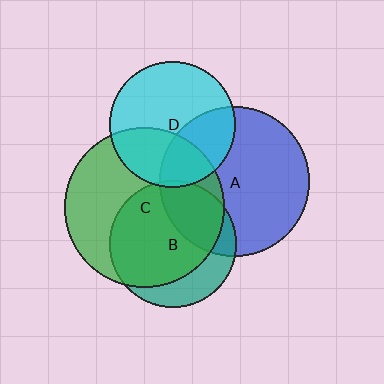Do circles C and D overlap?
Yes.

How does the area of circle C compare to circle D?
Approximately 1.6 times.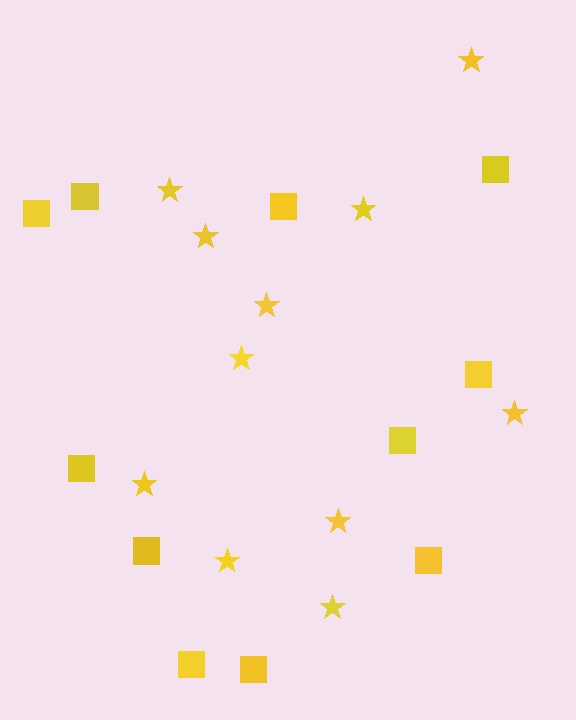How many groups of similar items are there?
There are 2 groups: one group of squares (11) and one group of stars (11).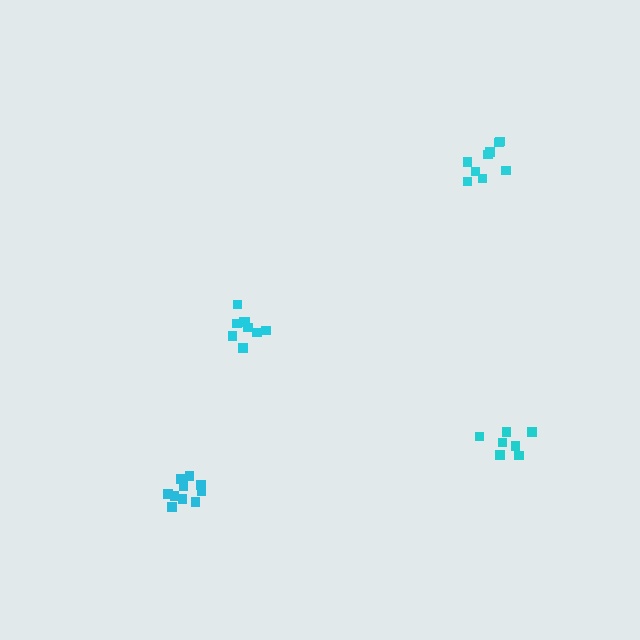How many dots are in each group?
Group 1: 9 dots, Group 2: 10 dots, Group 3: 7 dots, Group 4: 9 dots (35 total).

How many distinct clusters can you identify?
There are 4 distinct clusters.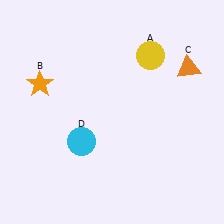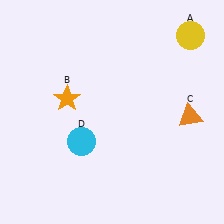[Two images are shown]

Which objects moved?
The objects that moved are: the yellow circle (A), the orange star (B), the orange triangle (C).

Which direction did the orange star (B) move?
The orange star (B) moved right.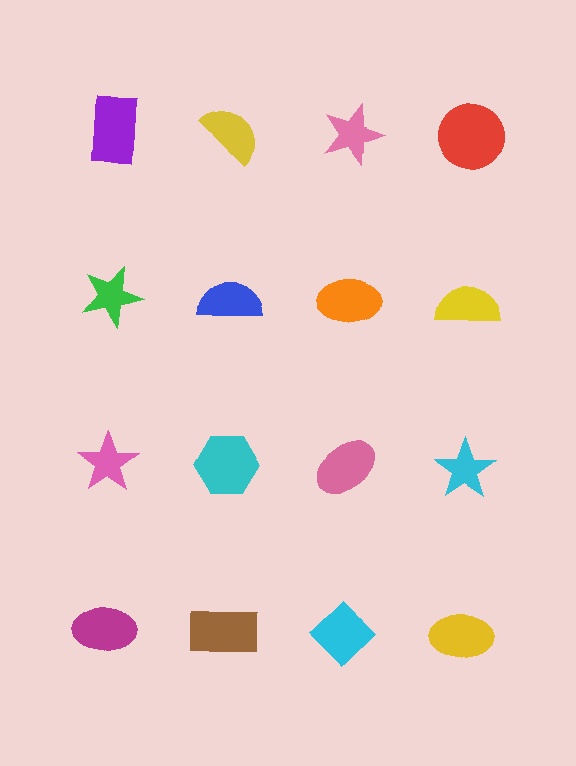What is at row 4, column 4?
A yellow ellipse.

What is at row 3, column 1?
A pink star.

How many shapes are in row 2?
4 shapes.